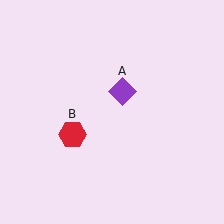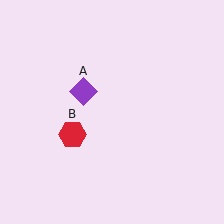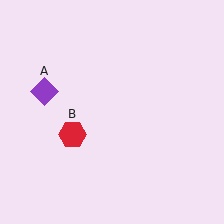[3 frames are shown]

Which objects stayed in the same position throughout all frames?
Red hexagon (object B) remained stationary.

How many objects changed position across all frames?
1 object changed position: purple diamond (object A).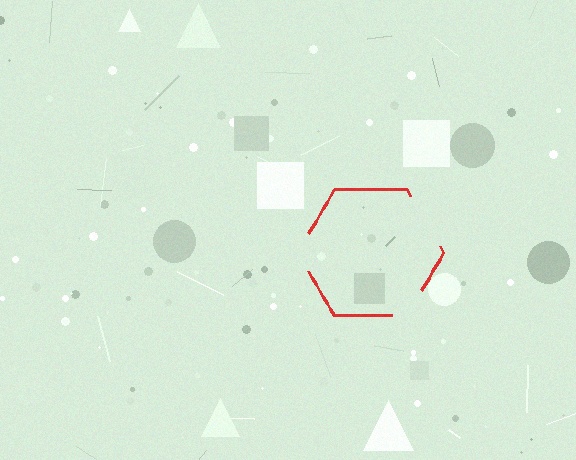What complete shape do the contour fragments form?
The contour fragments form a hexagon.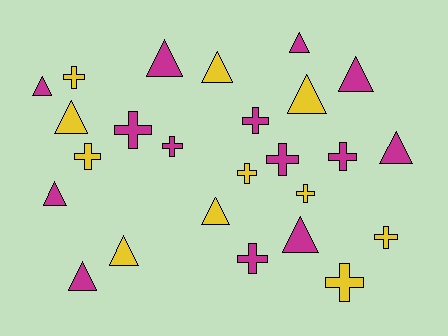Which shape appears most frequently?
Triangle, with 13 objects.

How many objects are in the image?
There are 25 objects.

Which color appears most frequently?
Magenta, with 14 objects.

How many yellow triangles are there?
There are 5 yellow triangles.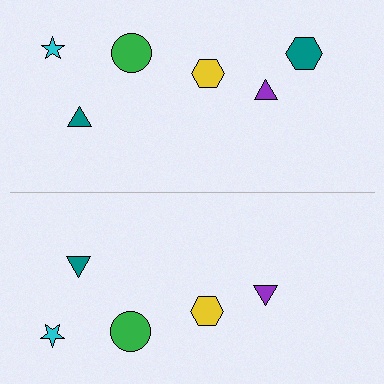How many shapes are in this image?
There are 11 shapes in this image.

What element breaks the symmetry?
A teal hexagon is missing from the bottom side.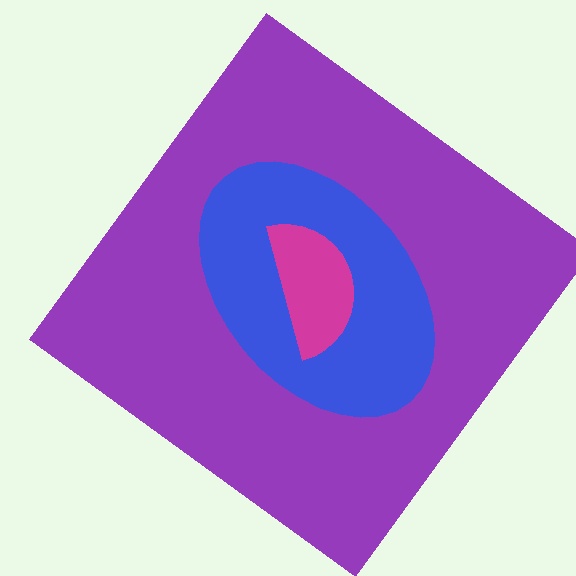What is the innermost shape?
The magenta semicircle.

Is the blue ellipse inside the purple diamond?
Yes.